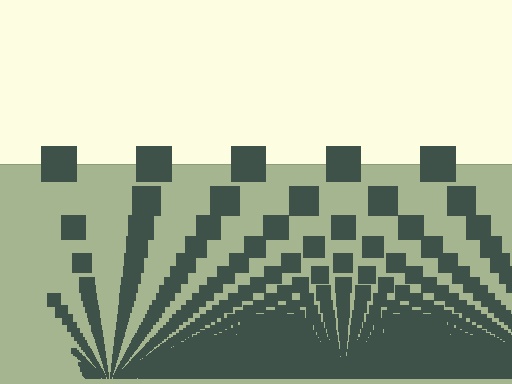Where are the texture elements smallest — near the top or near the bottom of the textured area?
Near the bottom.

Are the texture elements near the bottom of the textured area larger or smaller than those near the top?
Smaller. The gradient is inverted — elements near the bottom are smaller and denser.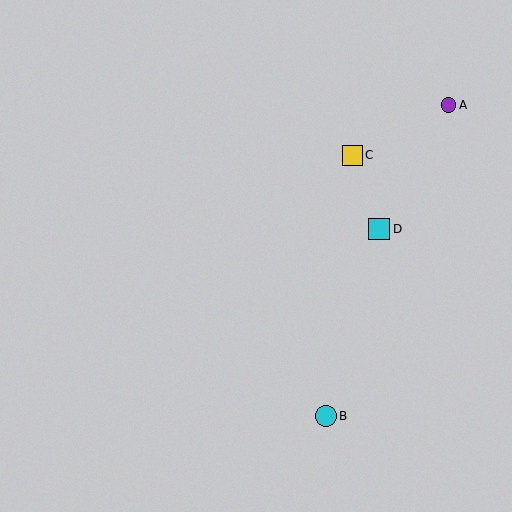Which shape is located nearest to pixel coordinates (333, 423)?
The cyan circle (labeled B) at (326, 416) is nearest to that location.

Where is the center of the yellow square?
The center of the yellow square is at (352, 155).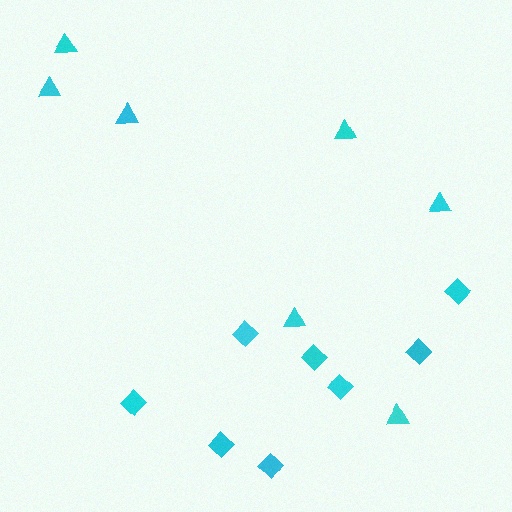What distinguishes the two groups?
There are 2 groups: one group of diamonds (8) and one group of triangles (7).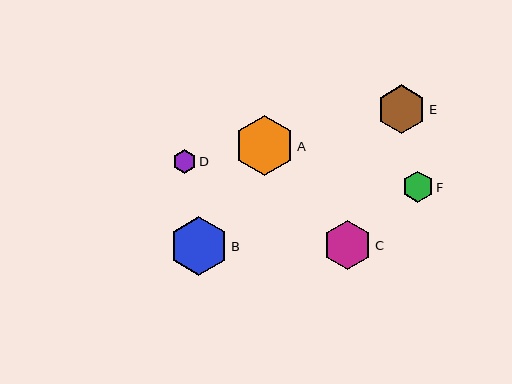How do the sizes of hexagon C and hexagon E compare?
Hexagon C and hexagon E are approximately the same size.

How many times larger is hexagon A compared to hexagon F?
Hexagon A is approximately 1.9 times the size of hexagon F.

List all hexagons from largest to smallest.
From largest to smallest: A, B, C, E, F, D.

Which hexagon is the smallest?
Hexagon D is the smallest with a size of approximately 24 pixels.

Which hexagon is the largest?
Hexagon A is the largest with a size of approximately 59 pixels.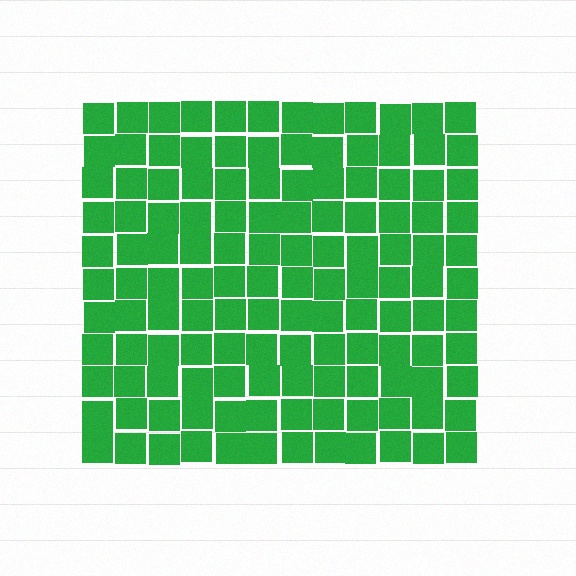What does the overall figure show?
The overall figure shows a square.